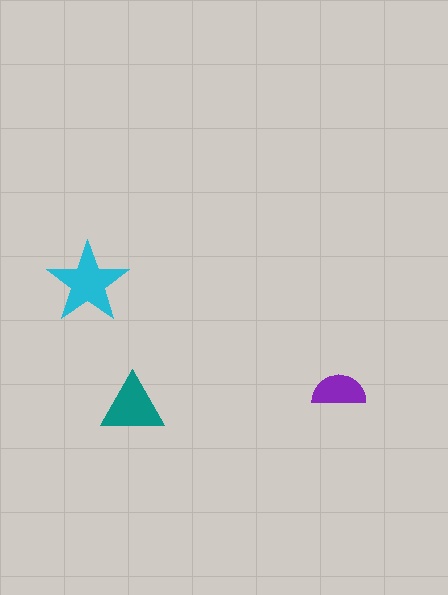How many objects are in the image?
There are 3 objects in the image.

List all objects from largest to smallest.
The cyan star, the teal triangle, the purple semicircle.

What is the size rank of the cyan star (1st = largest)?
1st.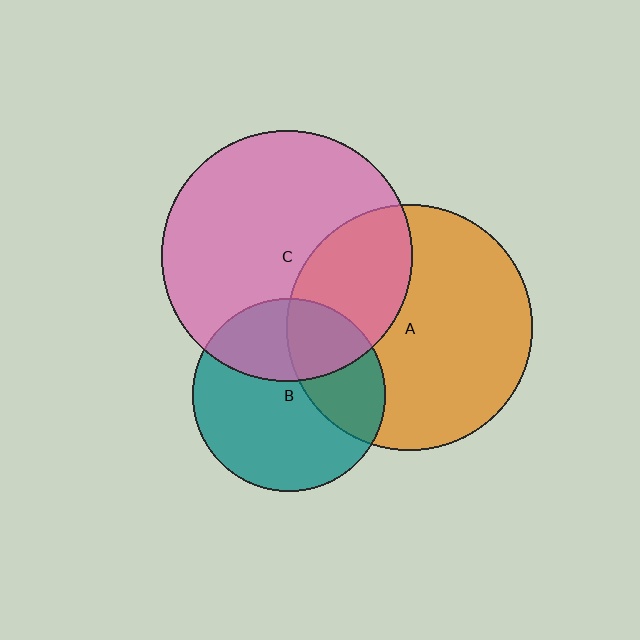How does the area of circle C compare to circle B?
Approximately 1.7 times.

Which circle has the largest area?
Circle C (pink).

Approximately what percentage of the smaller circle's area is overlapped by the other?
Approximately 35%.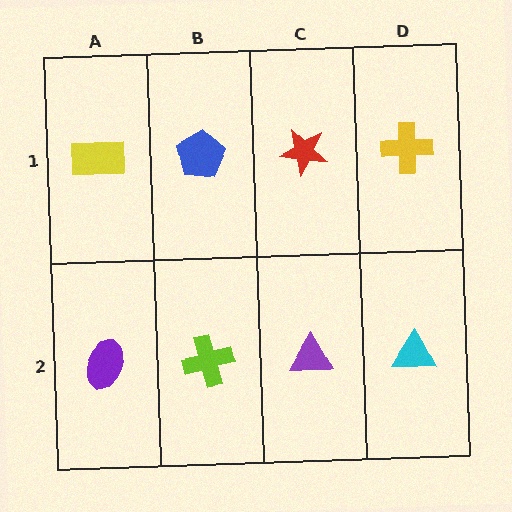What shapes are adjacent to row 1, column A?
A purple ellipse (row 2, column A), a blue pentagon (row 1, column B).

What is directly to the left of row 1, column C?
A blue pentagon.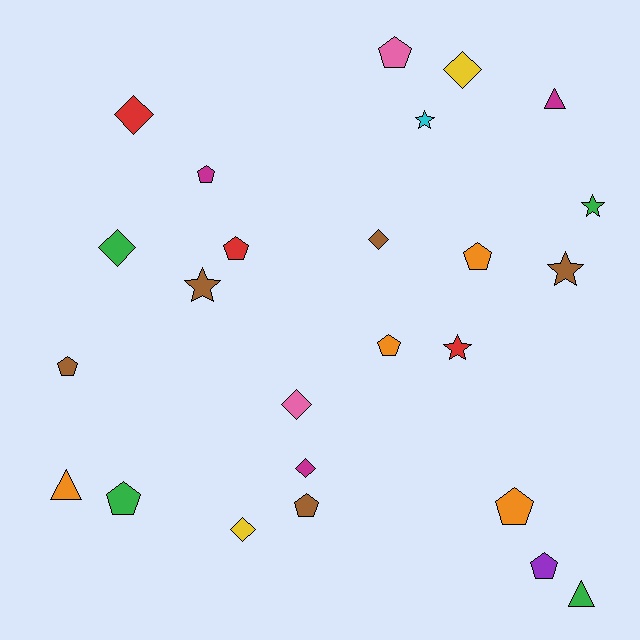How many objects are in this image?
There are 25 objects.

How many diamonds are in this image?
There are 7 diamonds.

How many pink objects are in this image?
There are 2 pink objects.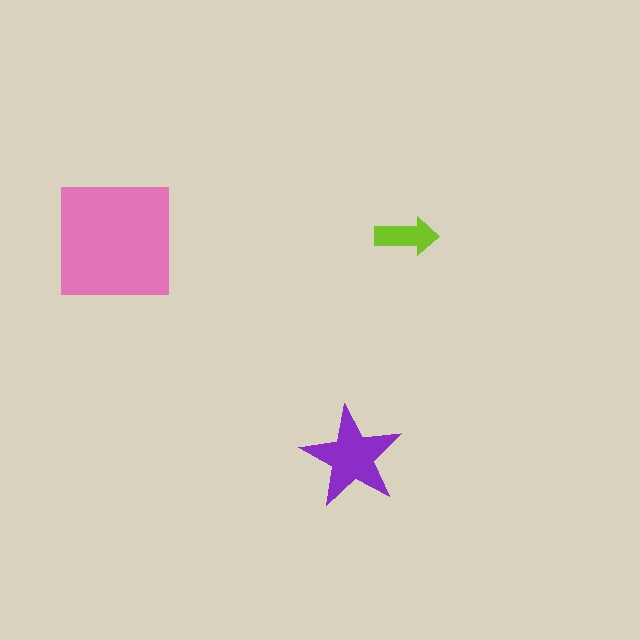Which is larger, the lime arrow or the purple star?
The purple star.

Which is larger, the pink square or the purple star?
The pink square.